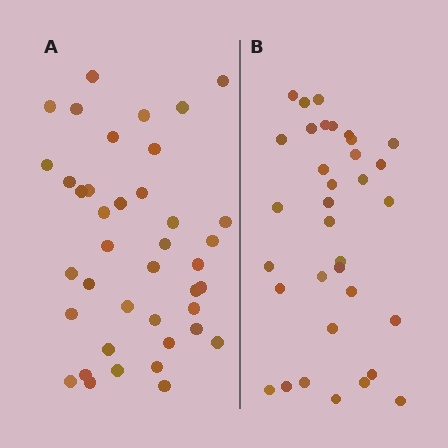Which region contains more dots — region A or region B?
Region A (the left region) has more dots.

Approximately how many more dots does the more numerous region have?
Region A has about 6 more dots than region B.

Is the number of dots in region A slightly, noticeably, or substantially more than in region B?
Region A has only slightly more — the two regions are fairly close. The ratio is roughly 1.2 to 1.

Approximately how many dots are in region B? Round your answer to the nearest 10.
About 30 dots. (The exact count is 34, which rounds to 30.)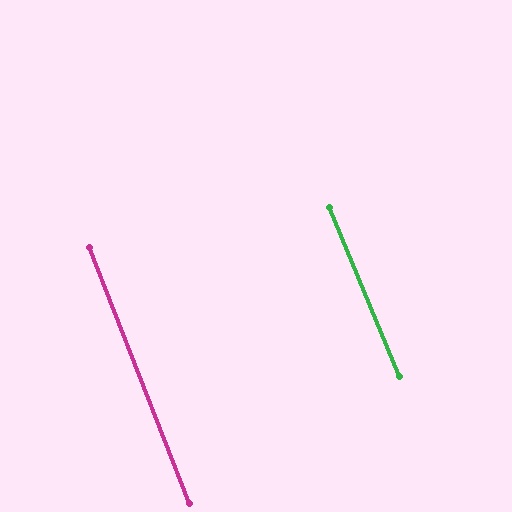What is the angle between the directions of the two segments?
Approximately 1 degree.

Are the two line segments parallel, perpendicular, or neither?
Parallel — their directions differ by only 1.2°.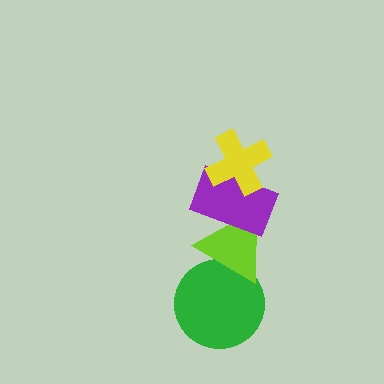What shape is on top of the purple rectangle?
The yellow cross is on top of the purple rectangle.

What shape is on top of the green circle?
The lime triangle is on top of the green circle.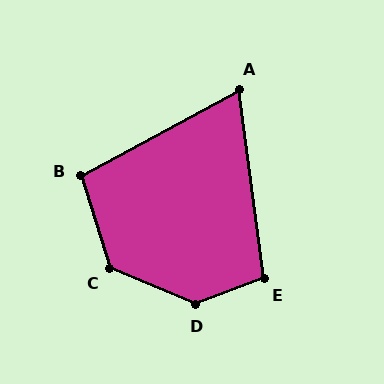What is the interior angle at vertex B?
Approximately 101 degrees (obtuse).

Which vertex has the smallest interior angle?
A, at approximately 69 degrees.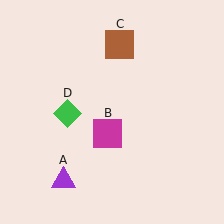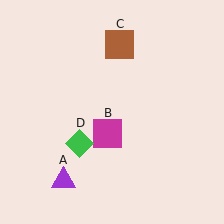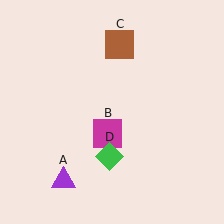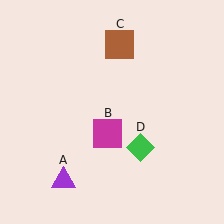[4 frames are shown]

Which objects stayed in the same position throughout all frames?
Purple triangle (object A) and magenta square (object B) and brown square (object C) remained stationary.